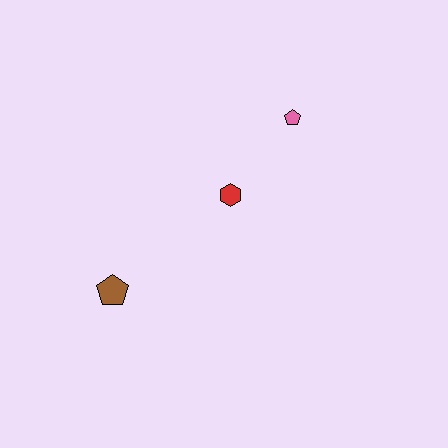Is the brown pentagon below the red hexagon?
Yes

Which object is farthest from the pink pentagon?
The brown pentagon is farthest from the pink pentagon.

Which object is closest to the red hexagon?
The pink pentagon is closest to the red hexagon.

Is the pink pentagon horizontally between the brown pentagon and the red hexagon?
No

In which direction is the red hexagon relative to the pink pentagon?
The red hexagon is below the pink pentagon.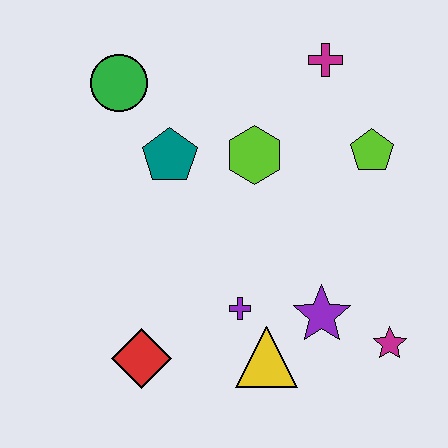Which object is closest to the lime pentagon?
The magenta cross is closest to the lime pentagon.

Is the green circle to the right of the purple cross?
No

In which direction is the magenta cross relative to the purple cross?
The magenta cross is above the purple cross.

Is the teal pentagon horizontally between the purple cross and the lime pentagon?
No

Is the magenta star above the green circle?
No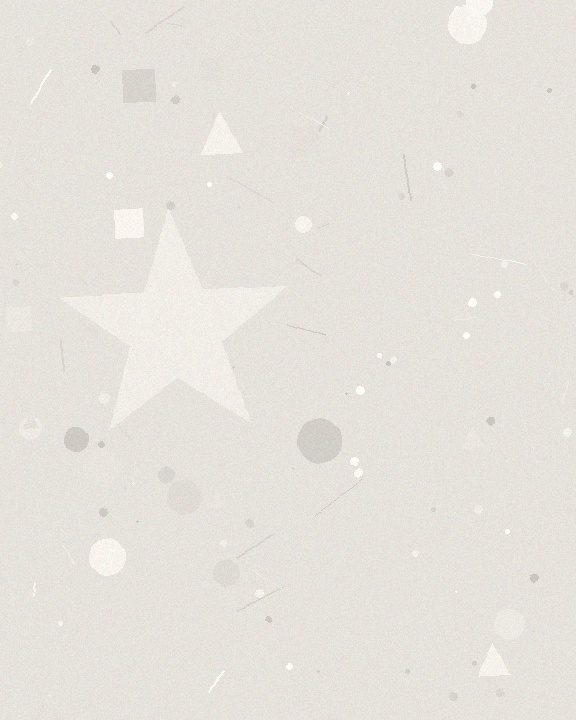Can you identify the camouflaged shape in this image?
The camouflaged shape is a star.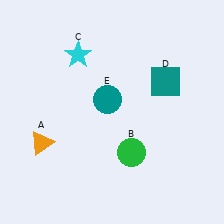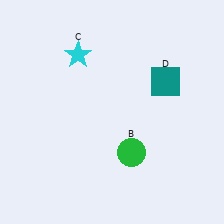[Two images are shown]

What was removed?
The orange triangle (A), the teal circle (E) were removed in Image 2.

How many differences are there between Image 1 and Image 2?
There are 2 differences between the two images.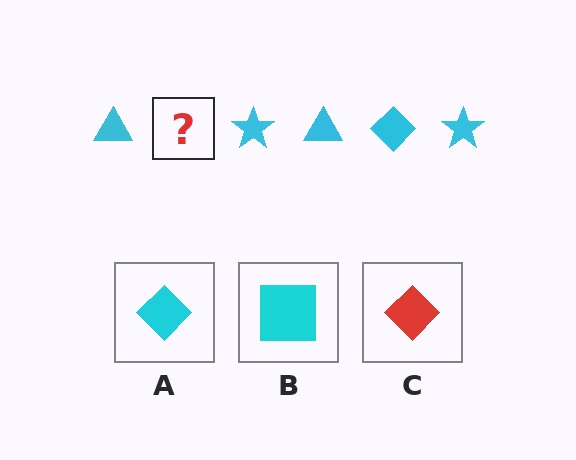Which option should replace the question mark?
Option A.